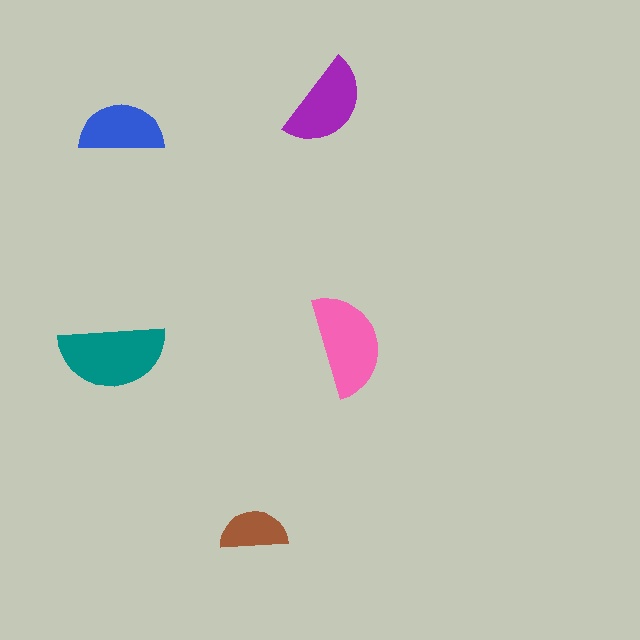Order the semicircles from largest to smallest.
the teal one, the pink one, the purple one, the blue one, the brown one.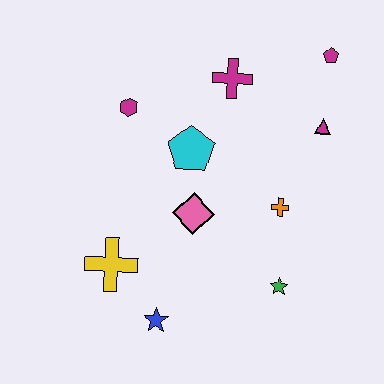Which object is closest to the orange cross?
The green star is closest to the orange cross.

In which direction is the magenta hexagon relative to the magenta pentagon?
The magenta hexagon is to the left of the magenta pentagon.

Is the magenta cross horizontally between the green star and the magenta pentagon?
No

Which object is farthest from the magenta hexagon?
The green star is farthest from the magenta hexagon.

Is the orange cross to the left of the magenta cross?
No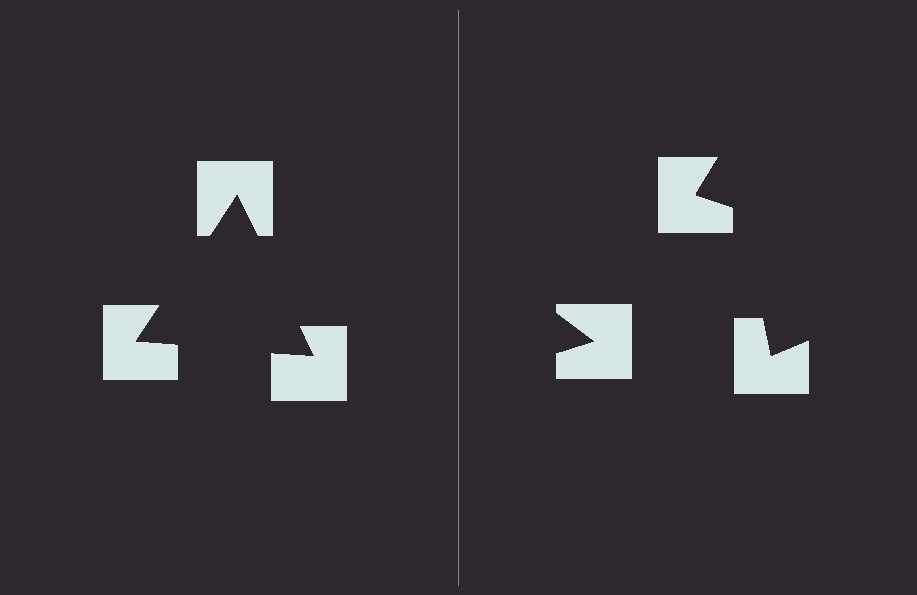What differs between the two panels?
The notched squares are positioned identically on both sides; only the wedge orientations differ. On the left they align to a triangle; on the right they are misaligned.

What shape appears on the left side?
An illusory triangle.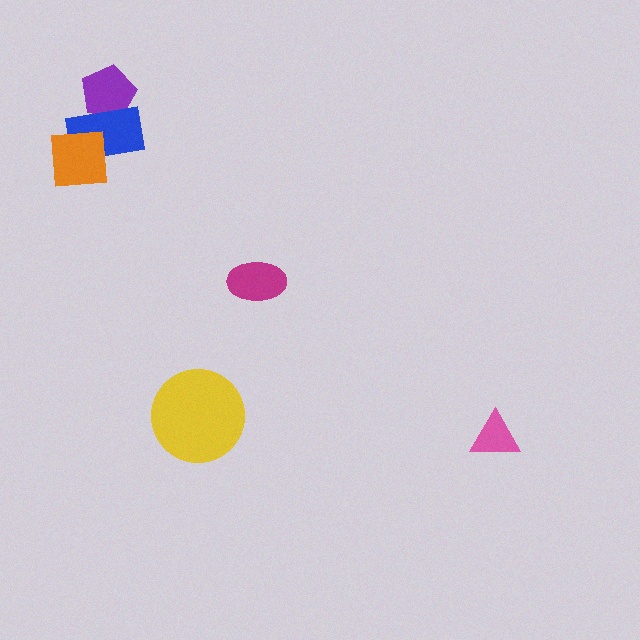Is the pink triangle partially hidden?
No, no other shape covers it.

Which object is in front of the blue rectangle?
The orange square is in front of the blue rectangle.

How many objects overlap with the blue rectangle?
2 objects overlap with the blue rectangle.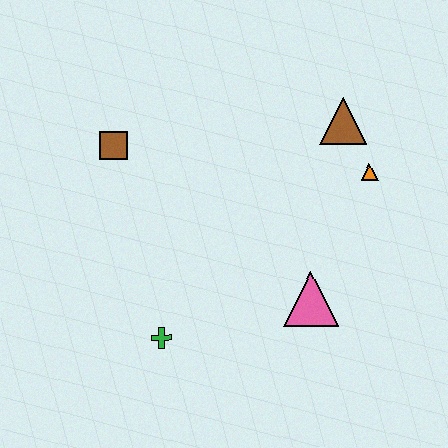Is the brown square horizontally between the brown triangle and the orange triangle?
No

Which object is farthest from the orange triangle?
The green cross is farthest from the orange triangle.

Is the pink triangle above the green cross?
Yes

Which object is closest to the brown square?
The green cross is closest to the brown square.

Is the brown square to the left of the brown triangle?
Yes